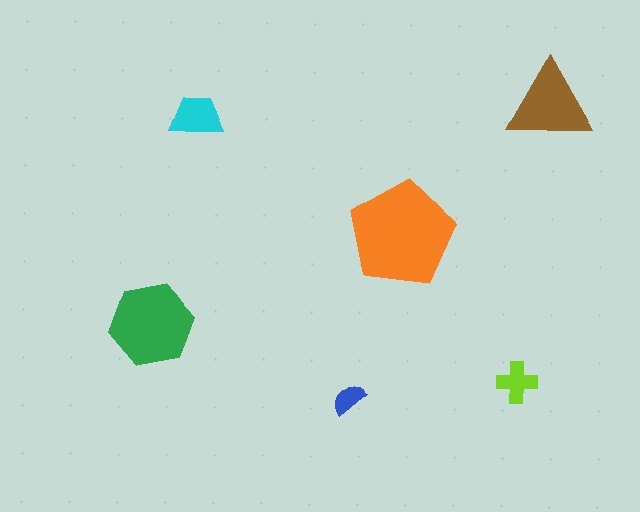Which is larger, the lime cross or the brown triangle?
The brown triangle.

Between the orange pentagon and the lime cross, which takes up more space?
The orange pentagon.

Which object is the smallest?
The blue semicircle.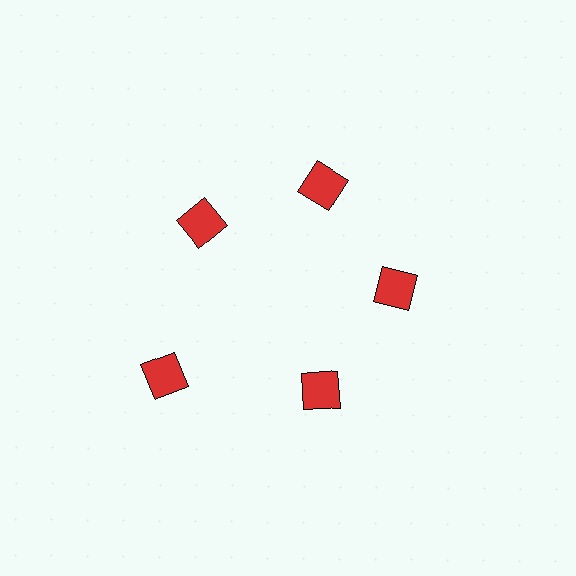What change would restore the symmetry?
The symmetry would be restored by moving it inward, back onto the ring so that all 5 squares sit at equal angles and equal distance from the center.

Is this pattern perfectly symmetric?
No. The 5 red squares are arranged in a ring, but one element near the 8 o'clock position is pushed outward from the center, breaking the 5-fold rotational symmetry.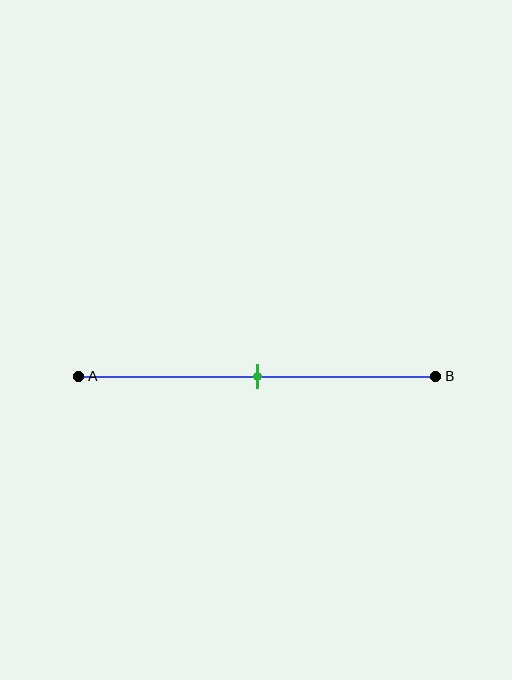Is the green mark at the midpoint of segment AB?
Yes, the mark is approximately at the midpoint.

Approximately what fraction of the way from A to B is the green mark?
The green mark is approximately 50% of the way from A to B.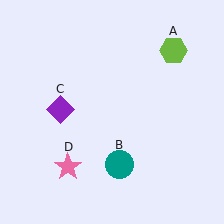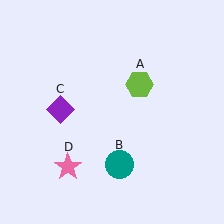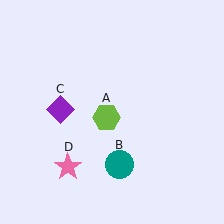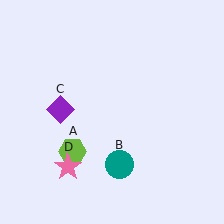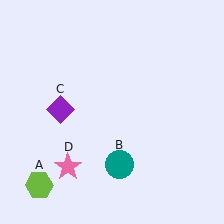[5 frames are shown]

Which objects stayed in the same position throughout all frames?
Teal circle (object B) and purple diamond (object C) and pink star (object D) remained stationary.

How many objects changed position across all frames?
1 object changed position: lime hexagon (object A).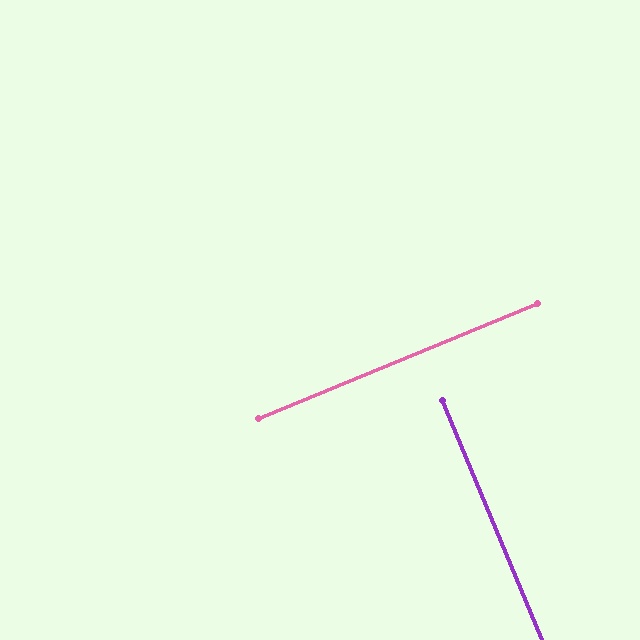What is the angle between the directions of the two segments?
Approximately 90 degrees.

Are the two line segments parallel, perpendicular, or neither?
Perpendicular — they meet at approximately 90°.